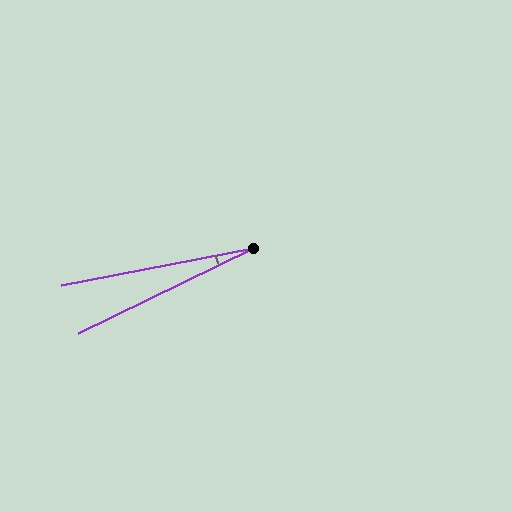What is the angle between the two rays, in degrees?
Approximately 15 degrees.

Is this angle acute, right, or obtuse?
It is acute.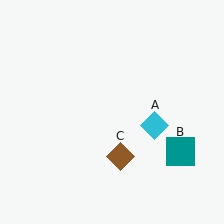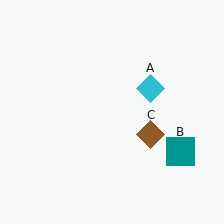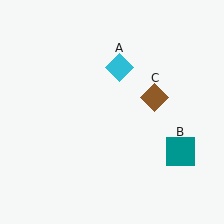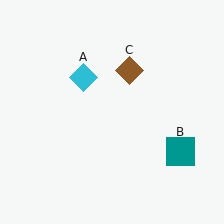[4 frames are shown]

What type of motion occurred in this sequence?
The cyan diamond (object A), brown diamond (object C) rotated counterclockwise around the center of the scene.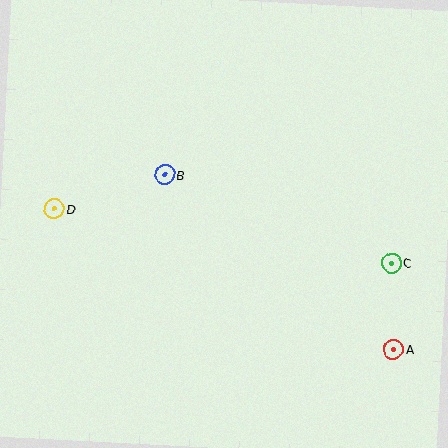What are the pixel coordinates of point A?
Point A is at (393, 349).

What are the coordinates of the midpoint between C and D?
The midpoint between C and D is at (223, 236).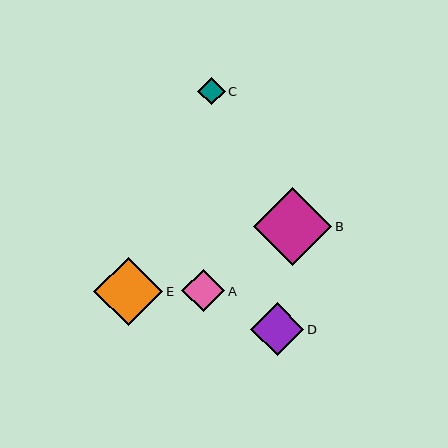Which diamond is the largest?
Diamond B is the largest with a size of approximately 78 pixels.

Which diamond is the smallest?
Diamond C is the smallest with a size of approximately 27 pixels.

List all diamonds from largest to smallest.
From largest to smallest: B, E, D, A, C.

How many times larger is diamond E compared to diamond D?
Diamond E is approximately 1.3 times the size of diamond D.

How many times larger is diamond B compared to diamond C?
Diamond B is approximately 2.8 times the size of diamond C.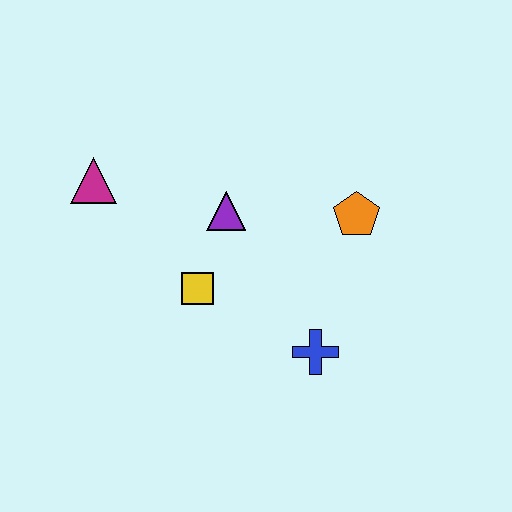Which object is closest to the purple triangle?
The yellow square is closest to the purple triangle.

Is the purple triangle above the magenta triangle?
No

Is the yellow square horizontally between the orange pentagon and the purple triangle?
No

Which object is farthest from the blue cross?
The magenta triangle is farthest from the blue cross.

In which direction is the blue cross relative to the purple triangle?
The blue cross is below the purple triangle.